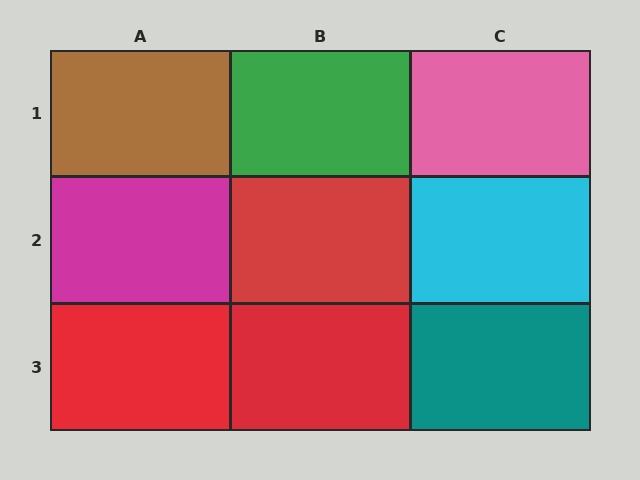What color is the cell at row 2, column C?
Cyan.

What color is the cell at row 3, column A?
Red.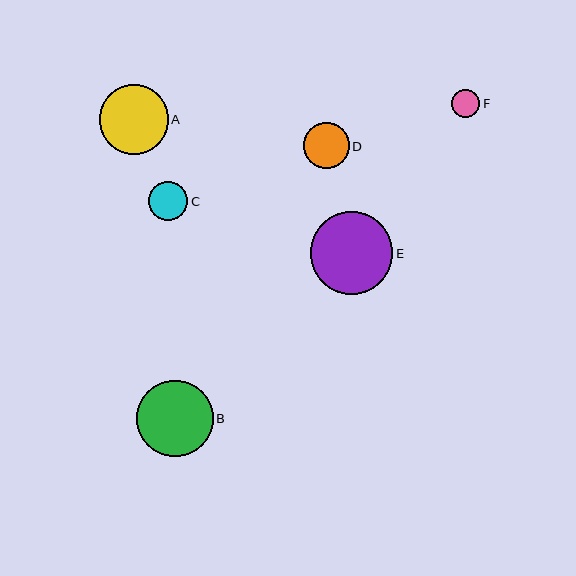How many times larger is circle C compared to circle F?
Circle C is approximately 1.4 times the size of circle F.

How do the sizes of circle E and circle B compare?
Circle E and circle B are approximately the same size.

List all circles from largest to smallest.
From largest to smallest: E, B, A, D, C, F.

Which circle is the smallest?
Circle F is the smallest with a size of approximately 28 pixels.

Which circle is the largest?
Circle E is the largest with a size of approximately 82 pixels.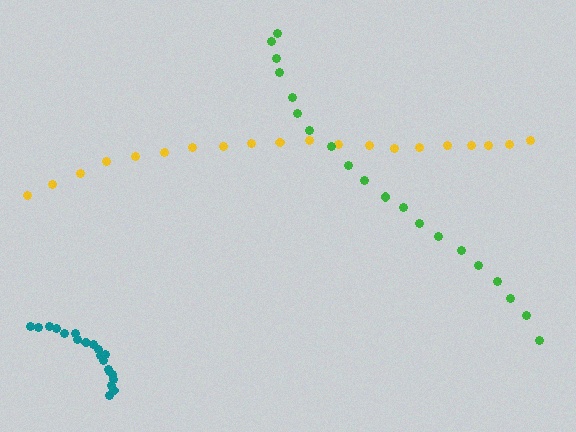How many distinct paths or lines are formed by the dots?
There are 3 distinct paths.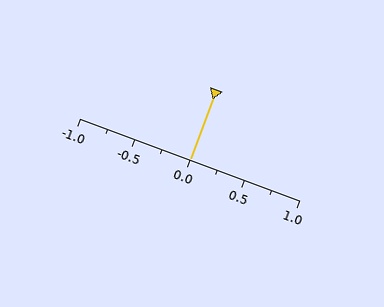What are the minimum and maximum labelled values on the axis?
The axis runs from -1.0 to 1.0.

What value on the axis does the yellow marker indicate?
The marker indicates approximately 0.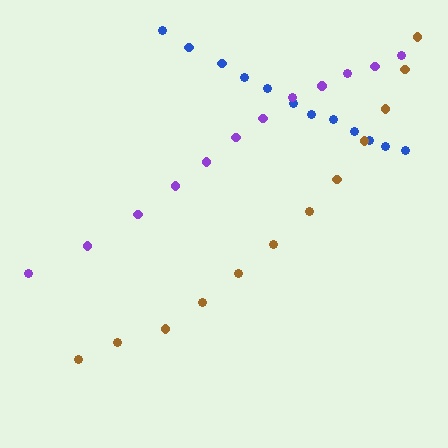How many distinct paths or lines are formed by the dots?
There are 3 distinct paths.